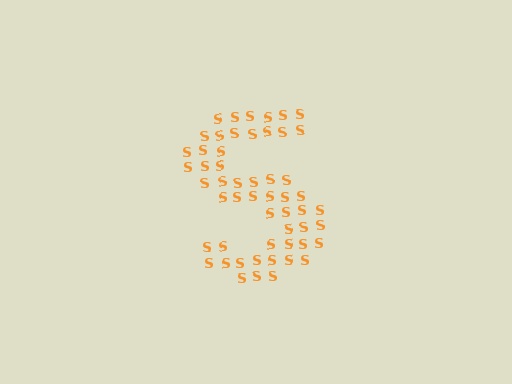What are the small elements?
The small elements are letter S's.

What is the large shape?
The large shape is the letter S.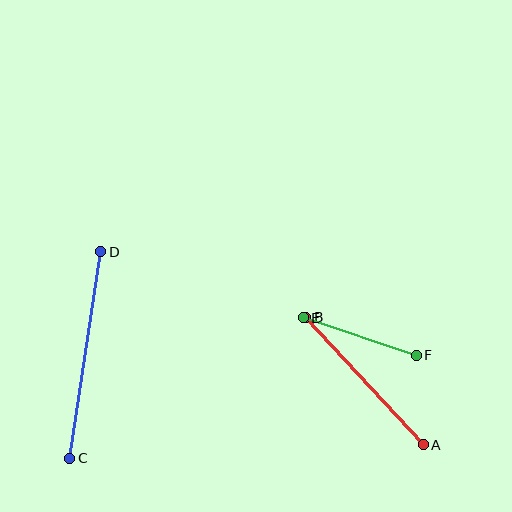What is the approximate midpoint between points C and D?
The midpoint is at approximately (85, 355) pixels.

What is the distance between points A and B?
The distance is approximately 174 pixels.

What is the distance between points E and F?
The distance is approximately 119 pixels.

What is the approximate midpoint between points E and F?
The midpoint is at approximately (360, 336) pixels.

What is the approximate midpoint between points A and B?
The midpoint is at approximately (364, 381) pixels.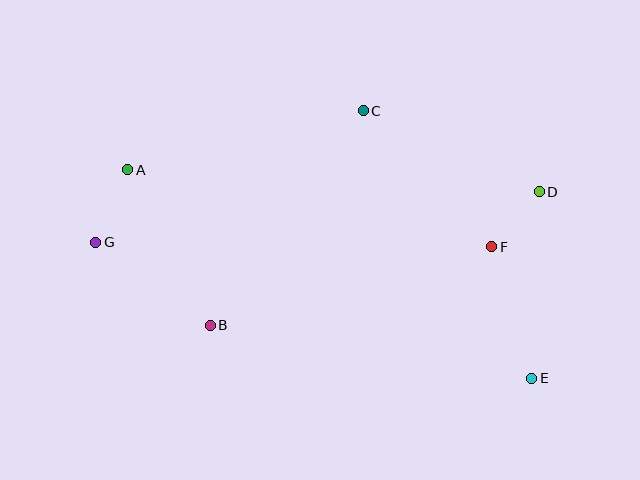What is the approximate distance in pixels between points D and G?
The distance between D and G is approximately 447 pixels.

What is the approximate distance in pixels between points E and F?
The distance between E and F is approximately 137 pixels.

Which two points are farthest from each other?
Points E and G are farthest from each other.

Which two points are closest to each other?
Points D and F are closest to each other.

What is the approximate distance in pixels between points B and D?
The distance between B and D is approximately 355 pixels.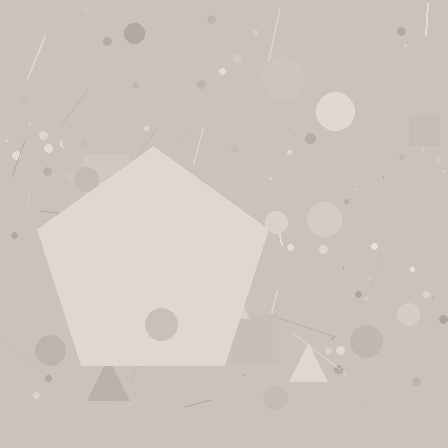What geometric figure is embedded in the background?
A pentagon is embedded in the background.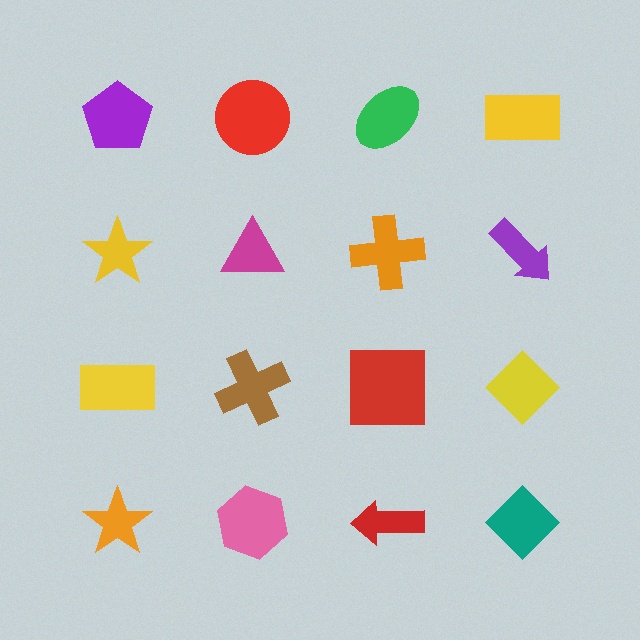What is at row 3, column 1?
A yellow rectangle.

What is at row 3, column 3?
A red square.